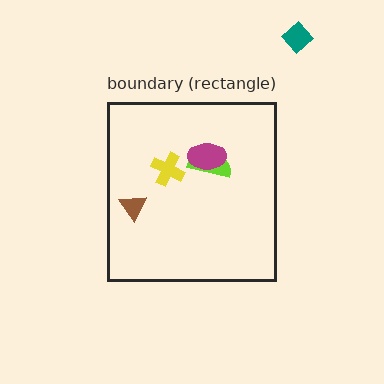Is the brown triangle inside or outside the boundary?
Inside.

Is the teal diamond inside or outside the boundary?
Outside.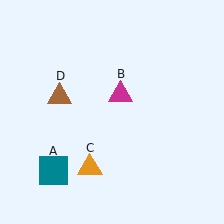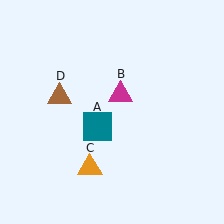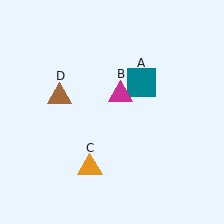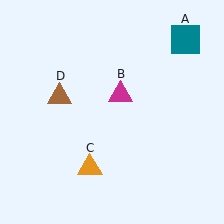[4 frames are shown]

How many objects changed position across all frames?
1 object changed position: teal square (object A).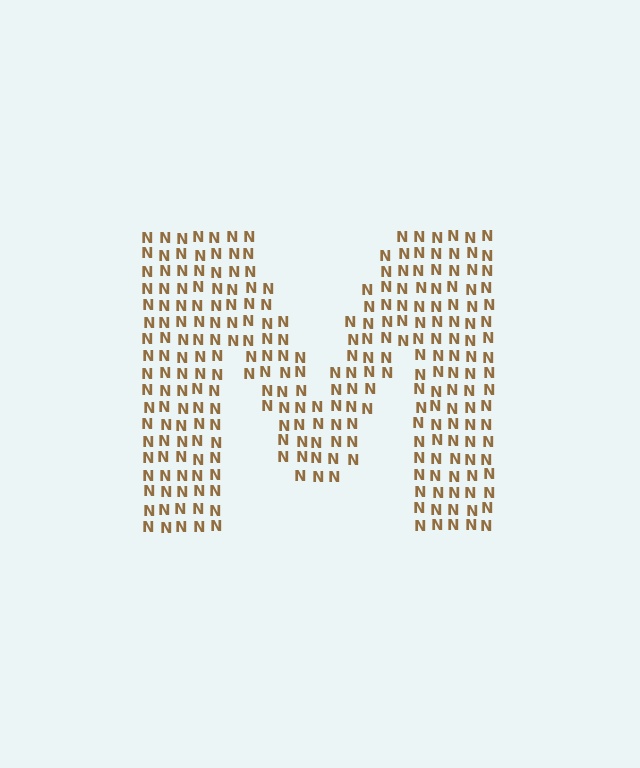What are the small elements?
The small elements are letter N's.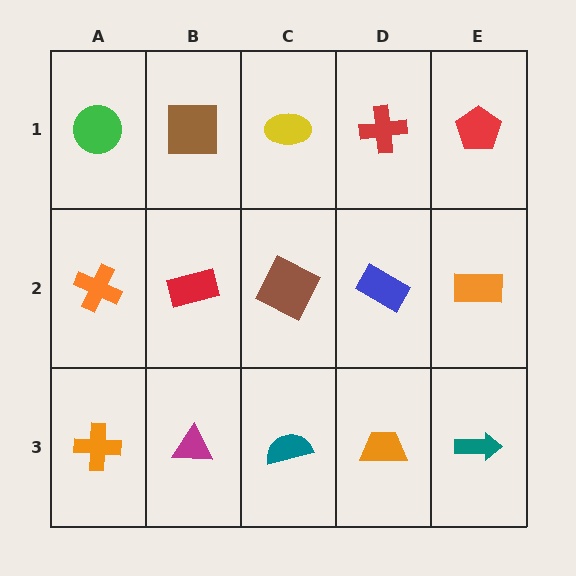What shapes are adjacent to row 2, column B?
A brown square (row 1, column B), a magenta triangle (row 3, column B), an orange cross (row 2, column A), a brown square (row 2, column C).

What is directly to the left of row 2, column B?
An orange cross.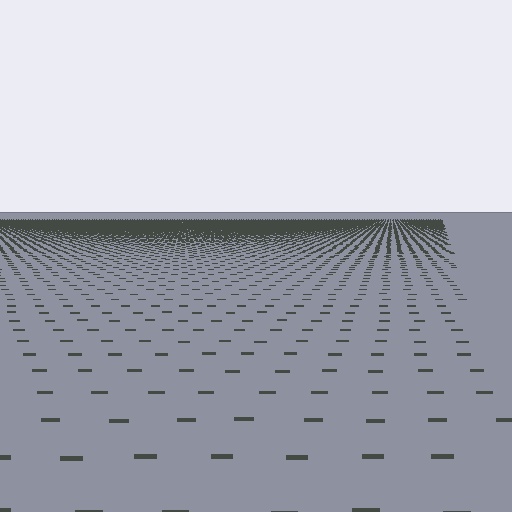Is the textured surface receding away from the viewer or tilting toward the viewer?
The surface is receding away from the viewer. Texture elements get smaller and denser toward the top.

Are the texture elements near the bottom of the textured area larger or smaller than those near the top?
Larger. Near the bottom, elements are closer to the viewer and appear at a bigger on-screen size.